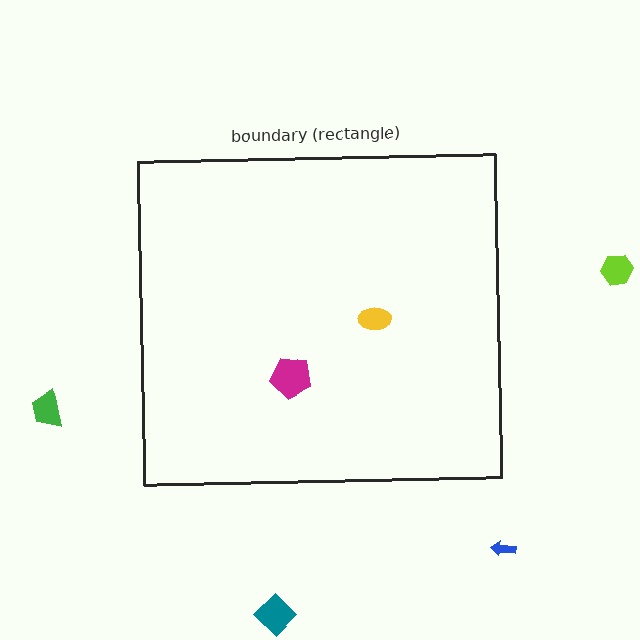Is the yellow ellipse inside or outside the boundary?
Inside.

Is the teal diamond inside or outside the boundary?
Outside.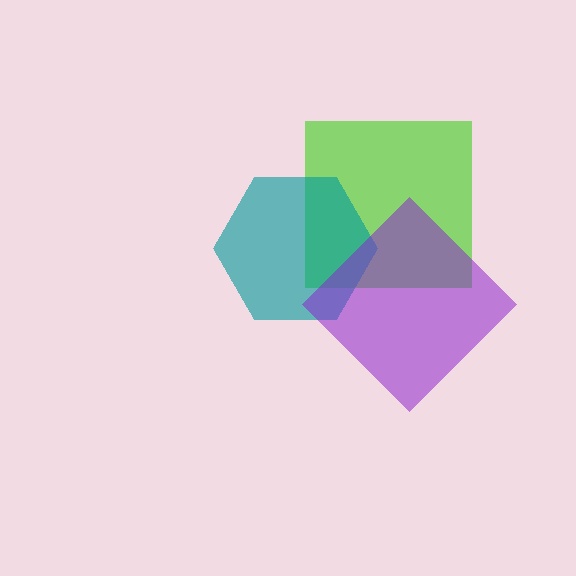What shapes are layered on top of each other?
The layered shapes are: a lime square, a teal hexagon, a purple diamond.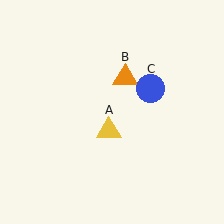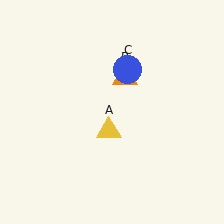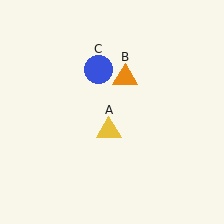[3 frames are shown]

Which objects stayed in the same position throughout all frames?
Yellow triangle (object A) and orange triangle (object B) remained stationary.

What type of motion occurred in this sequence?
The blue circle (object C) rotated counterclockwise around the center of the scene.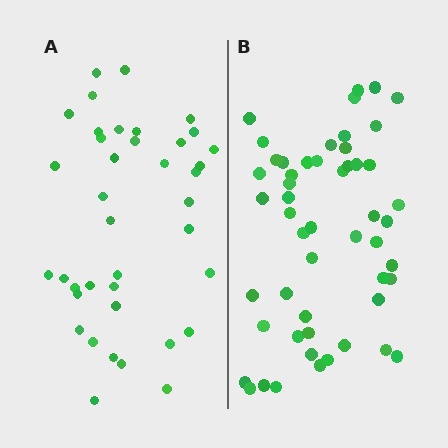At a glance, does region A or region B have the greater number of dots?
Region B (the right region) has more dots.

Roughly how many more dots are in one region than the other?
Region B has approximately 15 more dots than region A.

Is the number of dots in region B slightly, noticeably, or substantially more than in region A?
Region B has noticeably more, but not dramatically so. The ratio is roughly 1.3 to 1.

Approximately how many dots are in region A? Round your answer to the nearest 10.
About 40 dots. (The exact count is 39, which rounds to 40.)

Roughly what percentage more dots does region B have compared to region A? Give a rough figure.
About 35% more.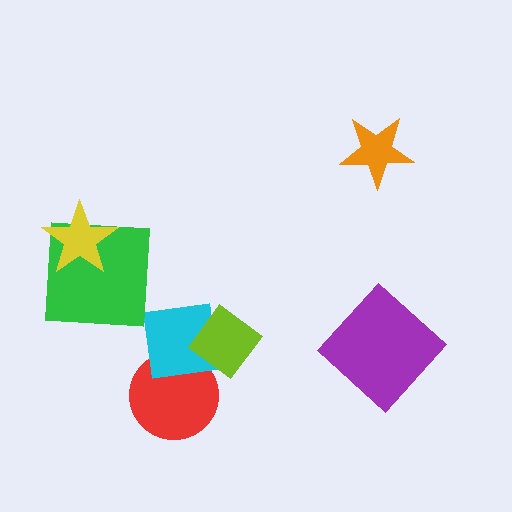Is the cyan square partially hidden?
Yes, it is partially covered by another shape.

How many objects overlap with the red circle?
1 object overlaps with the red circle.